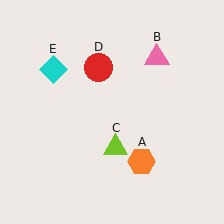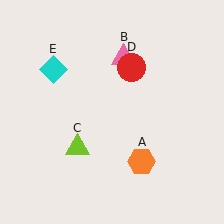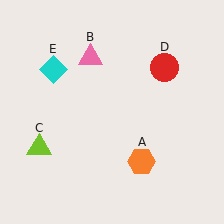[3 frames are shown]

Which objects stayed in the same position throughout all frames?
Orange hexagon (object A) and cyan diamond (object E) remained stationary.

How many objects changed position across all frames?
3 objects changed position: pink triangle (object B), lime triangle (object C), red circle (object D).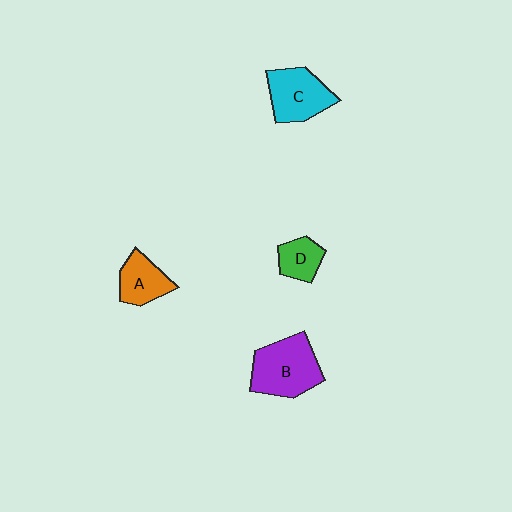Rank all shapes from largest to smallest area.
From largest to smallest: B (purple), C (cyan), A (orange), D (green).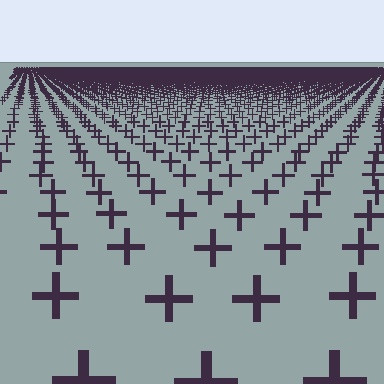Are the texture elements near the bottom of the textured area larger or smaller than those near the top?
Larger. Near the bottom, elements are closer to the viewer and appear at a bigger on-screen size.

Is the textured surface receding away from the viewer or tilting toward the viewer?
The surface is receding away from the viewer. Texture elements get smaller and denser toward the top.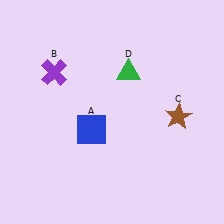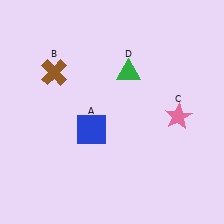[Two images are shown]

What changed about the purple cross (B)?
In Image 1, B is purple. In Image 2, it changed to brown.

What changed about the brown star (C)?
In Image 1, C is brown. In Image 2, it changed to pink.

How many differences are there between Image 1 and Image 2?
There are 2 differences between the two images.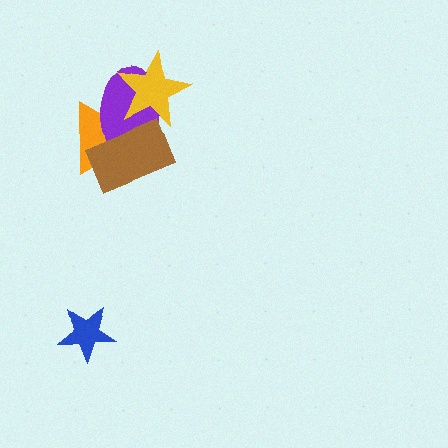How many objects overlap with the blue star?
0 objects overlap with the blue star.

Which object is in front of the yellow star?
The brown rectangle is in front of the yellow star.